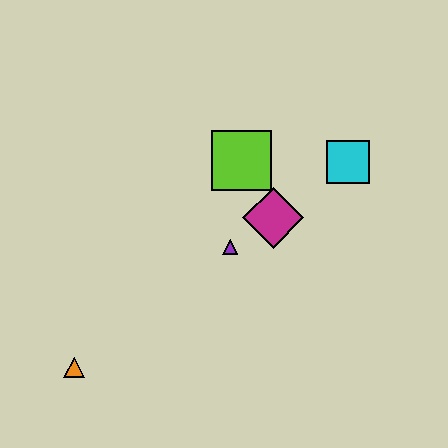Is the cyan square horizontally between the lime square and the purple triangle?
No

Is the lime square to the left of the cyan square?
Yes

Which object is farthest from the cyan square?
The orange triangle is farthest from the cyan square.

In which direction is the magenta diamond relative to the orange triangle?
The magenta diamond is to the right of the orange triangle.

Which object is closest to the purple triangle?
The magenta diamond is closest to the purple triangle.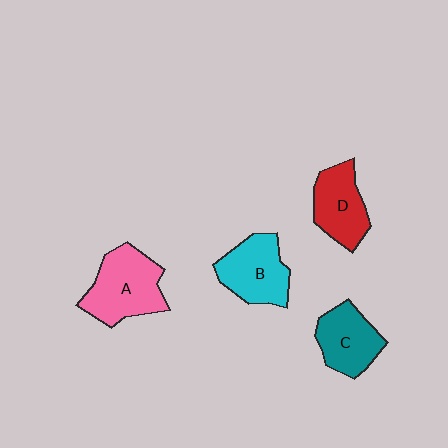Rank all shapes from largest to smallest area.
From largest to smallest: A (pink), B (cyan), D (red), C (teal).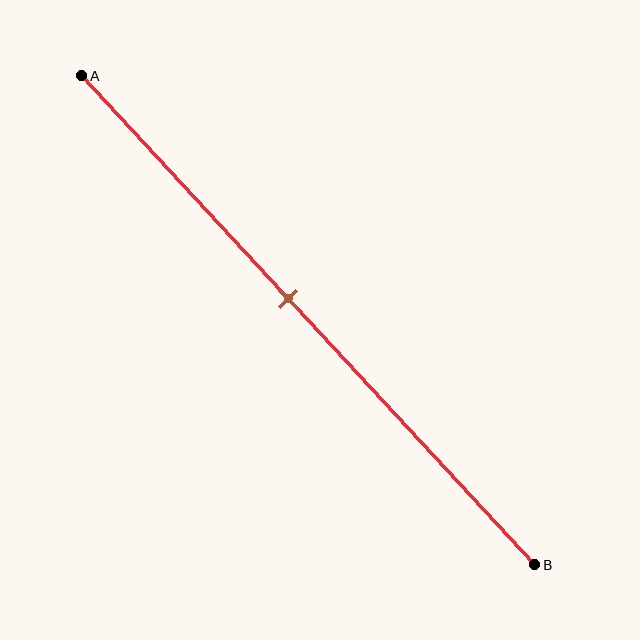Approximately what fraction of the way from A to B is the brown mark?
The brown mark is approximately 45% of the way from A to B.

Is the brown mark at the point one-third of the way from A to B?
No, the mark is at about 45% from A, not at the 33% one-third point.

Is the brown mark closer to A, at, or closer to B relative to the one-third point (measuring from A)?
The brown mark is closer to point B than the one-third point of segment AB.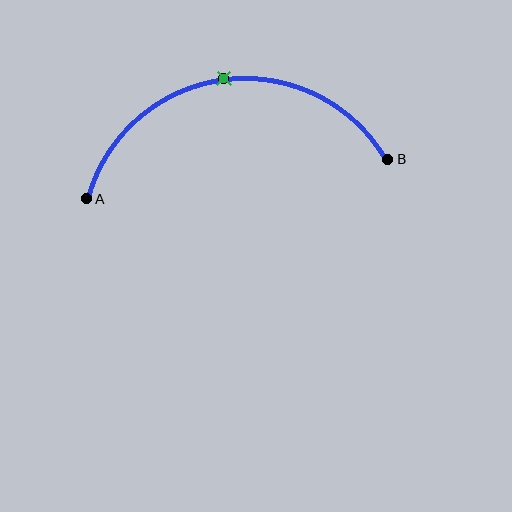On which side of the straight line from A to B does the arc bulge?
The arc bulges above the straight line connecting A and B.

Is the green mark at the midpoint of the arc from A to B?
Yes. The green mark lies on the arc at equal arc-length from both A and B — it is the arc midpoint.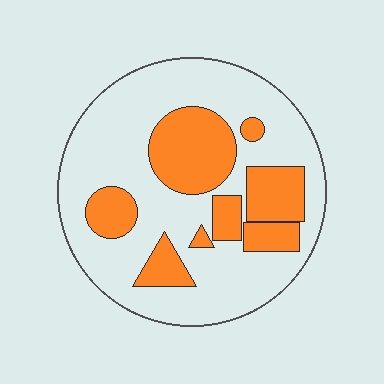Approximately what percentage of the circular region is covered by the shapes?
Approximately 30%.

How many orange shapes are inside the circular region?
8.